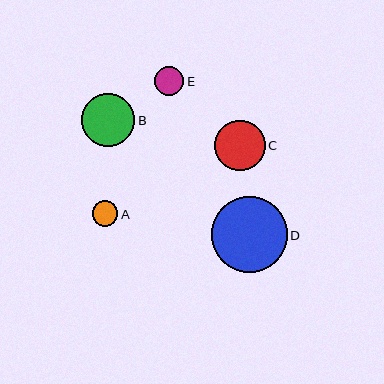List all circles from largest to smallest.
From largest to smallest: D, B, C, E, A.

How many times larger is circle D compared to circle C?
Circle D is approximately 1.5 times the size of circle C.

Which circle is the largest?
Circle D is the largest with a size of approximately 76 pixels.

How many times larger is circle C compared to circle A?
Circle C is approximately 2.0 times the size of circle A.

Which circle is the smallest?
Circle A is the smallest with a size of approximately 25 pixels.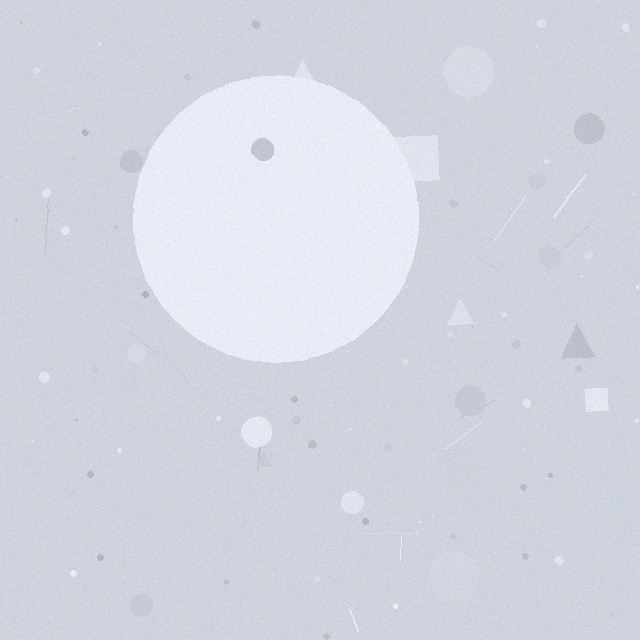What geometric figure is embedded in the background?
A circle is embedded in the background.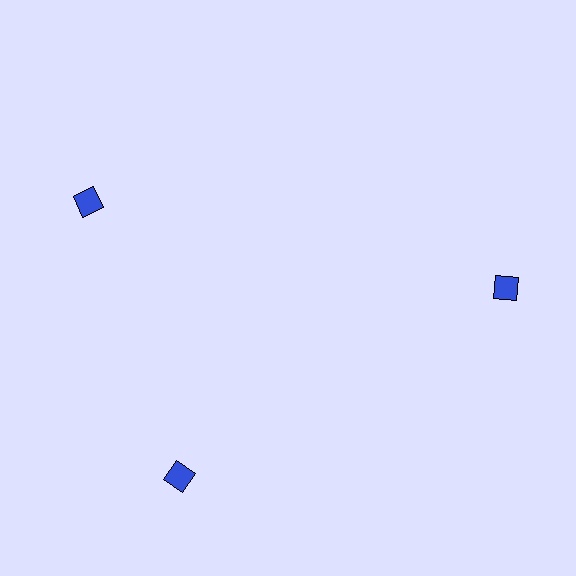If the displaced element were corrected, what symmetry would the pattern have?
It would have 3-fold rotational symmetry — the pattern would map onto itself every 120 degrees.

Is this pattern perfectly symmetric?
No. The 3 blue diamonds are arranged in a ring, but one element near the 11 o'clock position is rotated out of alignment along the ring, breaking the 3-fold rotational symmetry.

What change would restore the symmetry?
The symmetry would be restored by rotating it back into even spacing with its neighbors so that all 3 diamonds sit at equal angles and equal distance from the center.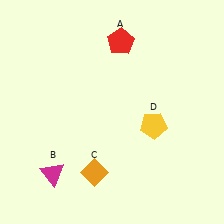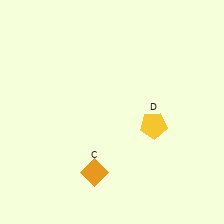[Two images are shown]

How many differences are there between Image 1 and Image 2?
There are 2 differences between the two images.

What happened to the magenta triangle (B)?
The magenta triangle (B) was removed in Image 2. It was in the bottom-left area of Image 1.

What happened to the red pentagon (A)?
The red pentagon (A) was removed in Image 2. It was in the top-right area of Image 1.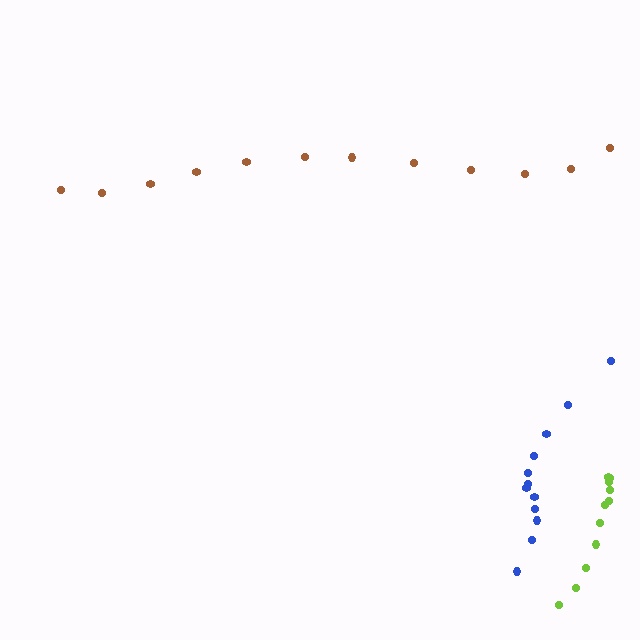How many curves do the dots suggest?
There are 3 distinct paths.